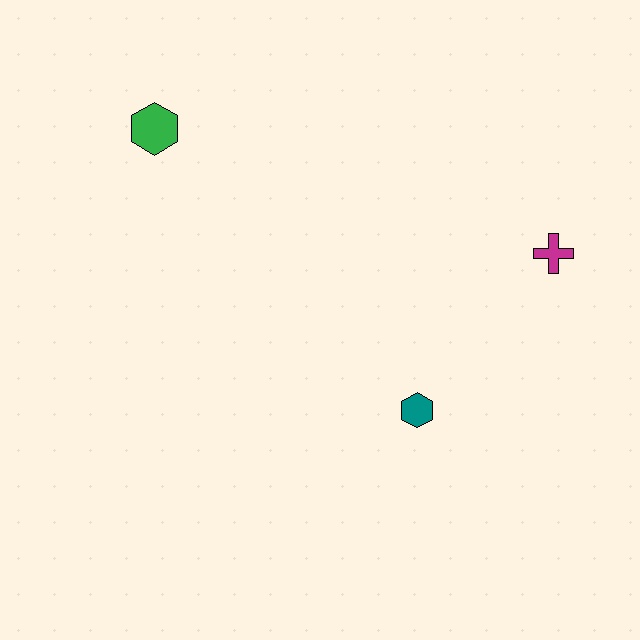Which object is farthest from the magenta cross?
The green hexagon is farthest from the magenta cross.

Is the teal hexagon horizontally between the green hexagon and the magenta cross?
Yes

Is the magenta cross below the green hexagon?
Yes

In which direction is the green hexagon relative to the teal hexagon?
The green hexagon is above the teal hexagon.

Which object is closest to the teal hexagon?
The magenta cross is closest to the teal hexagon.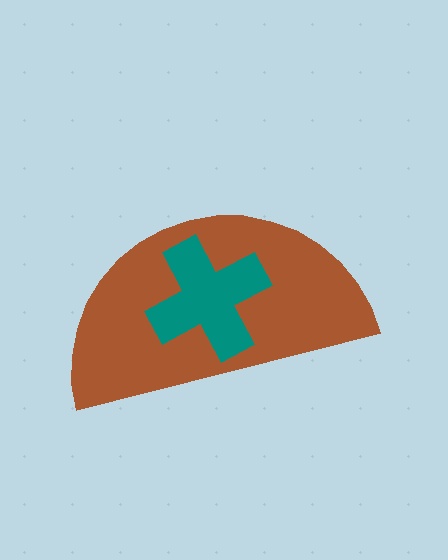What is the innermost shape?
The teal cross.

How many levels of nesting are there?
2.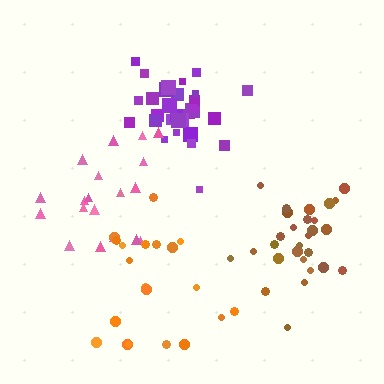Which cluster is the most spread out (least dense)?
Orange.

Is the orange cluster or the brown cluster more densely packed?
Brown.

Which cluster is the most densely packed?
Purple.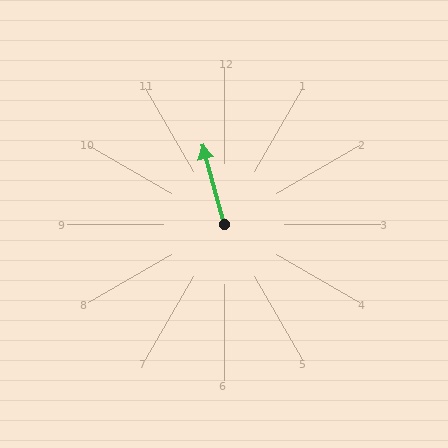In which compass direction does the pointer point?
North.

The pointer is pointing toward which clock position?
Roughly 11 o'clock.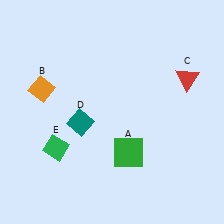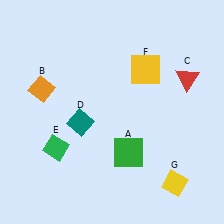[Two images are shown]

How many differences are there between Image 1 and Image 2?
There are 2 differences between the two images.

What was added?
A yellow square (F), a yellow diamond (G) were added in Image 2.